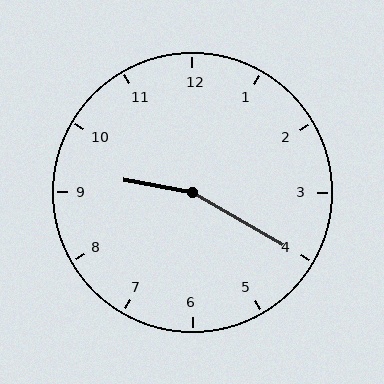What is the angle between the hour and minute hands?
Approximately 160 degrees.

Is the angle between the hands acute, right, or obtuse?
It is obtuse.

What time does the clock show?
9:20.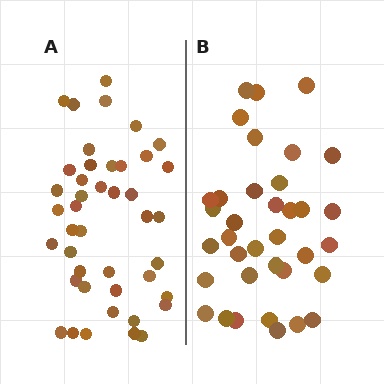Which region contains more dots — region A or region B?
Region A (the left region) has more dots.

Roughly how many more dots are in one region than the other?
Region A has roughly 8 or so more dots than region B.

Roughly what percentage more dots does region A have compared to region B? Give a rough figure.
About 20% more.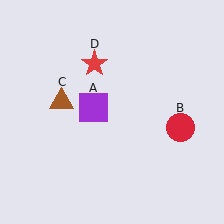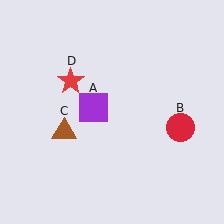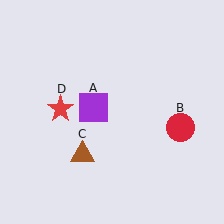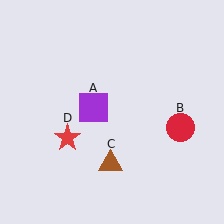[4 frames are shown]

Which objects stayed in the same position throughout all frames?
Purple square (object A) and red circle (object B) remained stationary.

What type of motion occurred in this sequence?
The brown triangle (object C), red star (object D) rotated counterclockwise around the center of the scene.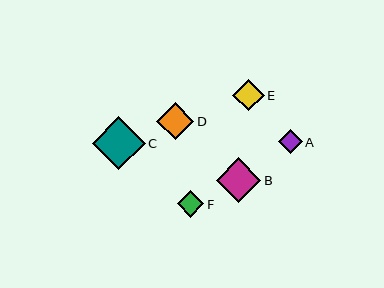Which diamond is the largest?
Diamond C is the largest with a size of approximately 53 pixels.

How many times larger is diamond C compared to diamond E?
Diamond C is approximately 1.7 times the size of diamond E.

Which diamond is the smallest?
Diamond A is the smallest with a size of approximately 24 pixels.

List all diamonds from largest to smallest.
From largest to smallest: C, B, D, E, F, A.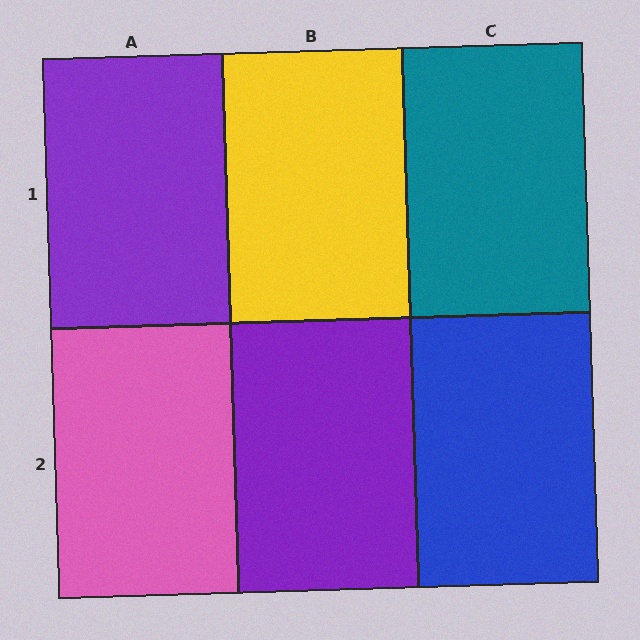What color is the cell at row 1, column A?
Purple.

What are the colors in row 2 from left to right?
Pink, purple, blue.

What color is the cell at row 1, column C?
Teal.